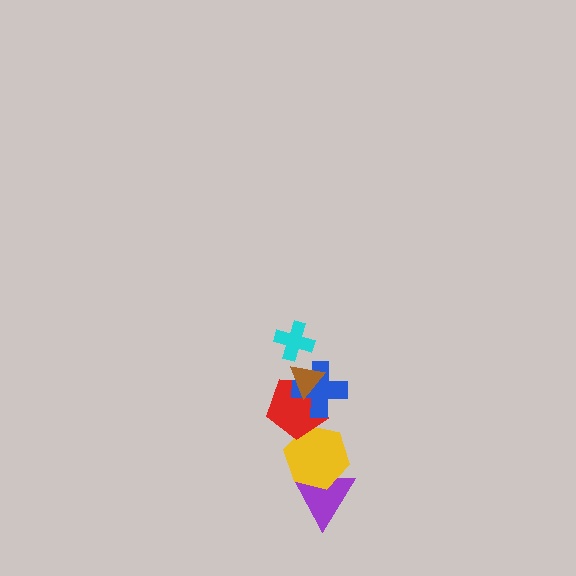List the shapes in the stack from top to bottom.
From top to bottom: the cyan cross, the brown triangle, the blue cross, the red pentagon, the yellow hexagon, the purple triangle.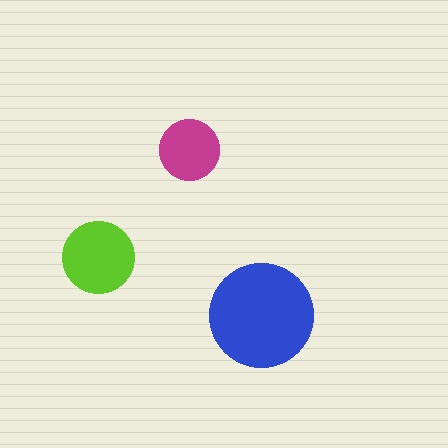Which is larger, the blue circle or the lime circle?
The blue one.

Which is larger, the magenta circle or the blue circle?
The blue one.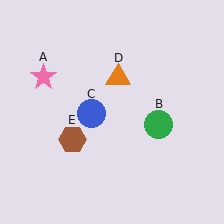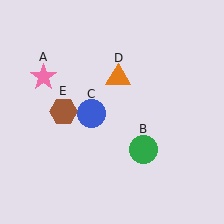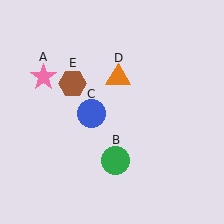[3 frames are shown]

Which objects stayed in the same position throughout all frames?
Pink star (object A) and blue circle (object C) and orange triangle (object D) remained stationary.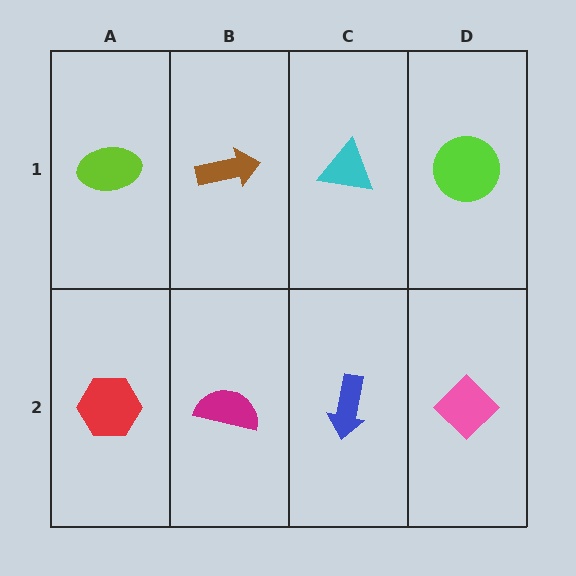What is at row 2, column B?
A magenta semicircle.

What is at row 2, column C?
A blue arrow.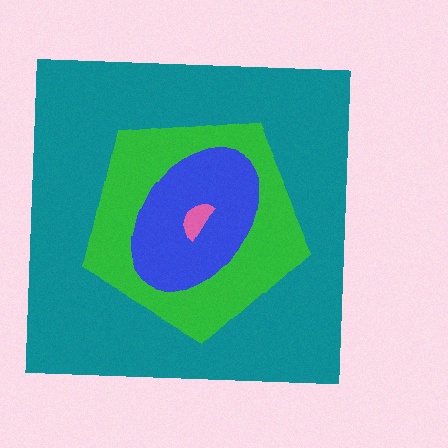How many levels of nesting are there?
4.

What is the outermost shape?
The teal square.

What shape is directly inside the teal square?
The green pentagon.